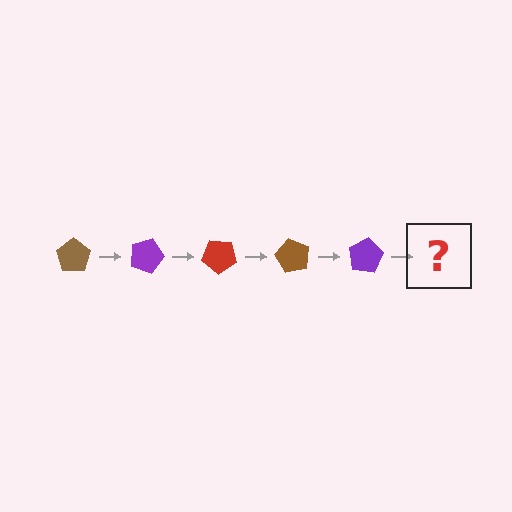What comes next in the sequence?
The next element should be a red pentagon, rotated 100 degrees from the start.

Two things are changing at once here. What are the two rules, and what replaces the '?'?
The two rules are that it rotates 20 degrees each step and the color cycles through brown, purple, and red. The '?' should be a red pentagon, rotated 100 degrees from the start.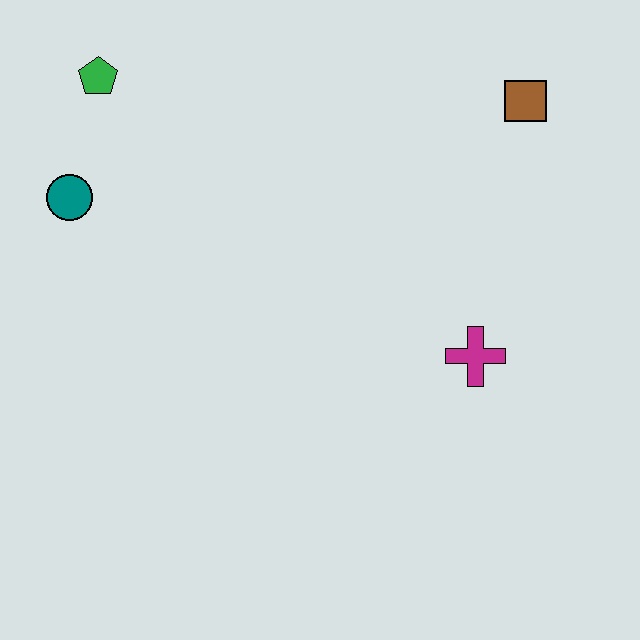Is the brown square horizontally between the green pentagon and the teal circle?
No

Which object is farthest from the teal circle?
The brown square is farthest from the teal circle.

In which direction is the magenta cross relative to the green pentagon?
The magenta cross is to the right of the green pentagon.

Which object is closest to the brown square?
The magenta cross is closest to the brown square.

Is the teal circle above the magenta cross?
Yes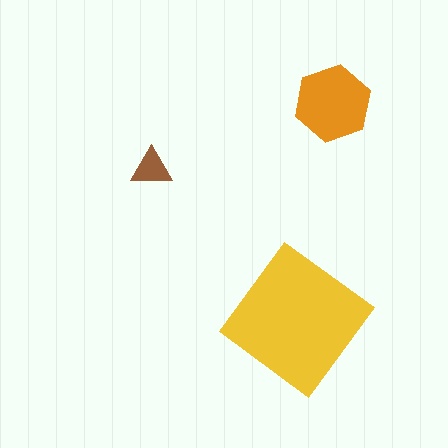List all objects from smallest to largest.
The brown triangle, the orange hexagon, the yellow diamond.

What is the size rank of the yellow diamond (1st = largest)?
1st.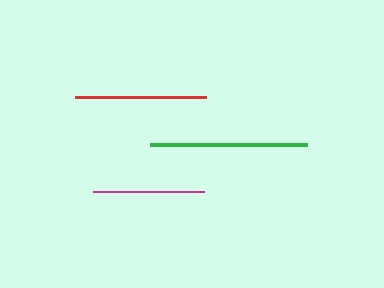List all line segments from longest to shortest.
From longest to shortest: green, red, magenta.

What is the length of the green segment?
The green segment is approximately 156 pixels long.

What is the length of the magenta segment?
The magenta segment is approximately 112 pixels long.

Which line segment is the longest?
The green line is the longest at approximately 156 pixels.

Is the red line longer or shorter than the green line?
The green line is longer than the red line.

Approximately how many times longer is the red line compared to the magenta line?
The red line is approximately 1.2 times the length of the magenta line.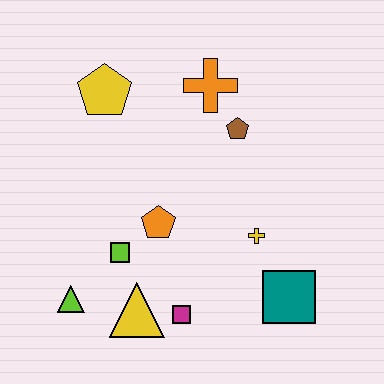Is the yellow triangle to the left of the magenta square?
Yes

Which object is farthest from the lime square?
The orange cross is farthest from the lime square.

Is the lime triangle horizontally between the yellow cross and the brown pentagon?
No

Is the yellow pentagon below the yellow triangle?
No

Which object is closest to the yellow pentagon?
The orange cross is closest to the yellow pentagon.